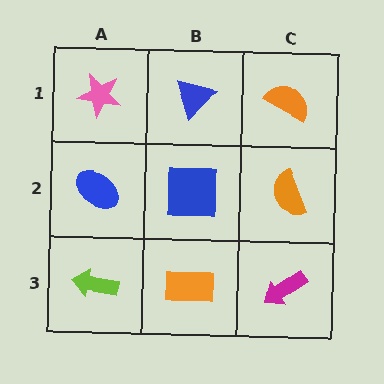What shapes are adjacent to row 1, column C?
An orange semicircle (row 2, column C), a blue triangle (row 1, column B).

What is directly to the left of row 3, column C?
An orange rectangle.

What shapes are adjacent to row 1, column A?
A blue ellipse (row 2, column A), a blue triangle (row 1, column B).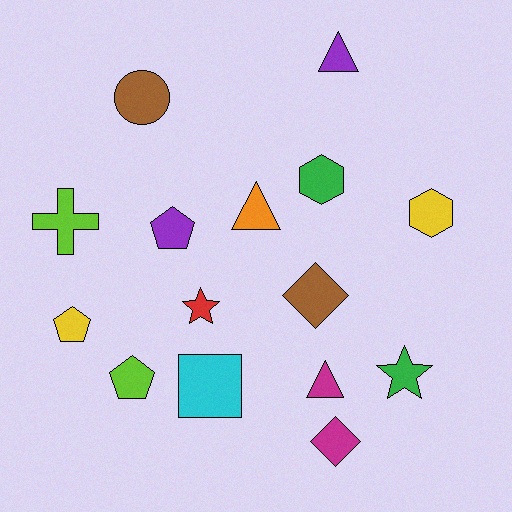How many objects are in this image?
There are 15 objects.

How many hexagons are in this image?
There are 2 hexagons.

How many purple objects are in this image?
There are 2 purple objects.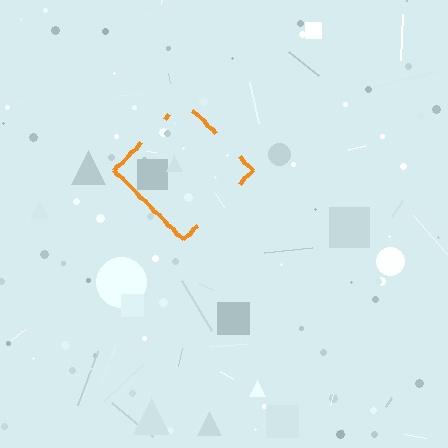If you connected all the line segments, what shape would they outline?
They would outline a diamond.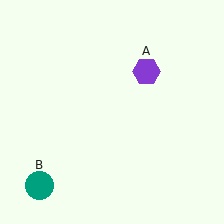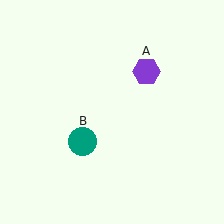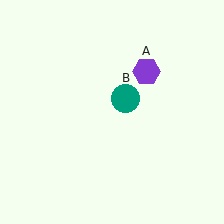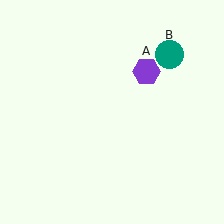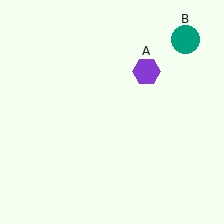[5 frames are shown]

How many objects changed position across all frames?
1 object changed position: teal circle (object B).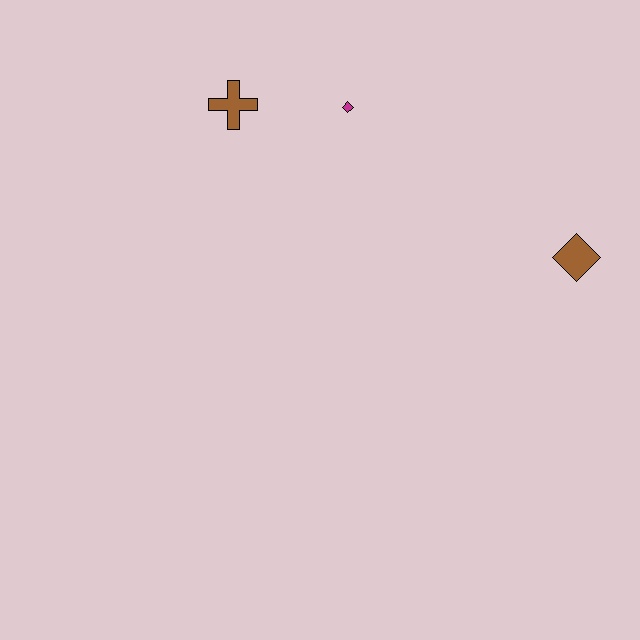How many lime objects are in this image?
There are no lime objects.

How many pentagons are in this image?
There are no pentagons.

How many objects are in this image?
There are 3 objects.